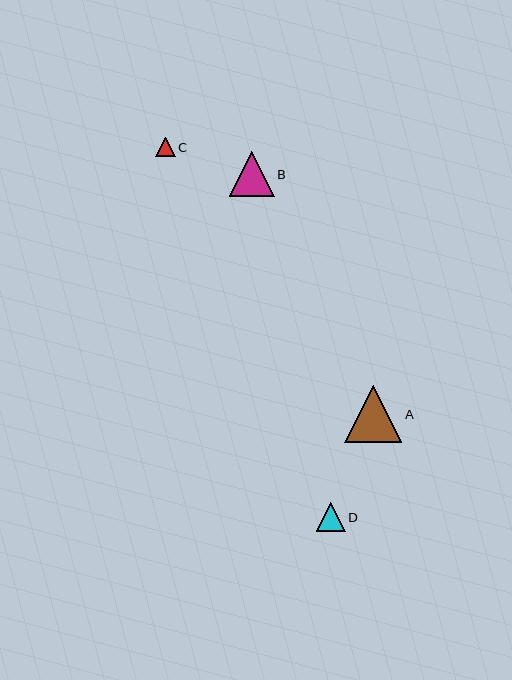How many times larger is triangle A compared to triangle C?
Triangle A is approximately 2.9 times the size of triangle C.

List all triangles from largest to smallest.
From largest to smallest: A, B, D, C.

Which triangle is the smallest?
Triangle C is the smallest with a size of approximately 19 pixels.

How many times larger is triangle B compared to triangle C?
Triangle B is approximately 2.3 times the size of triangle C.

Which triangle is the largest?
Triangle A is the largest with a size of approximately 57 pixels.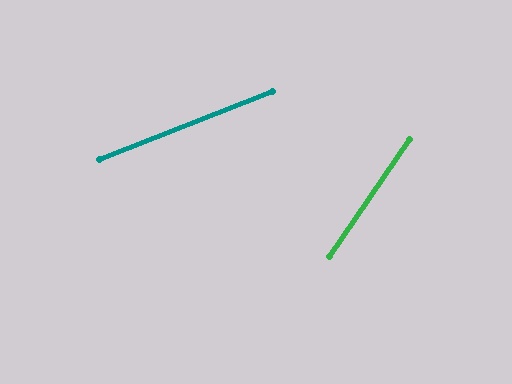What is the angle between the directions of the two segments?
Approximately 34 degrees.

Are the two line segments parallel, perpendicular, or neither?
Neither parallel nor perpendicular — they differ by about 34°.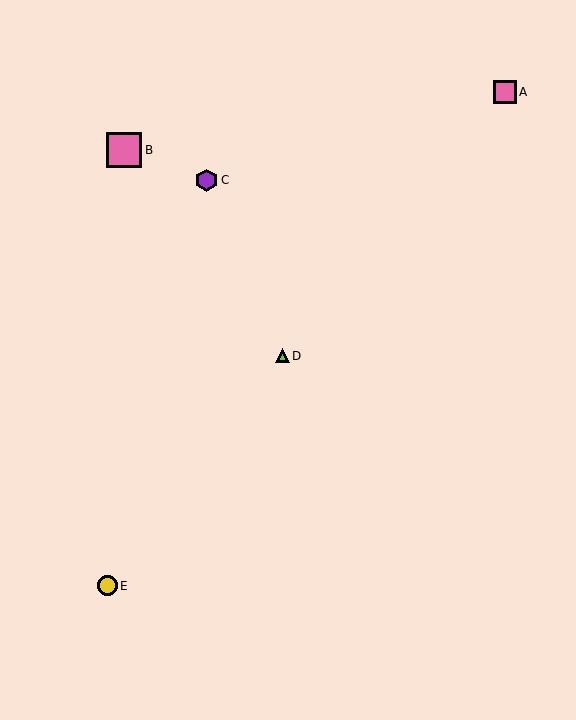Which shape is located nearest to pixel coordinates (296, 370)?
The lime triangle (labeled D) at (283, 356) is nearest to that location.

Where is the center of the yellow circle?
The center of the yellow circle is at (107, 586).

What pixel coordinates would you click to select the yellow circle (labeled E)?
Click at (107, 586) to select the yellow circle E.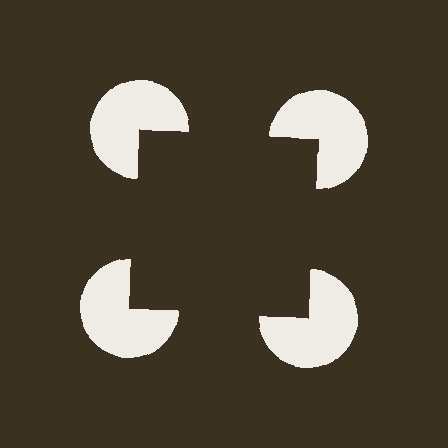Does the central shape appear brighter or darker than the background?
It typically appears slightly darker than the background, even though no actual brightness change is drawn.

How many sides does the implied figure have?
4 sides.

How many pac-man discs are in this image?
There are 4 — one at each vertex of the illusory square.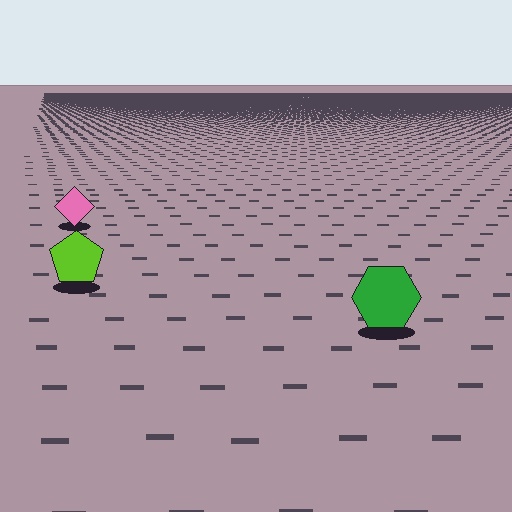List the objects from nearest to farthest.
From nearest to farthest: the green hexagon, the lime pentagon, the pink diamond.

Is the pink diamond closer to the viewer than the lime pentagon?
No. The lime pentagon is closer — you can tell from the texture gradient: the ground texture is coarser near it.